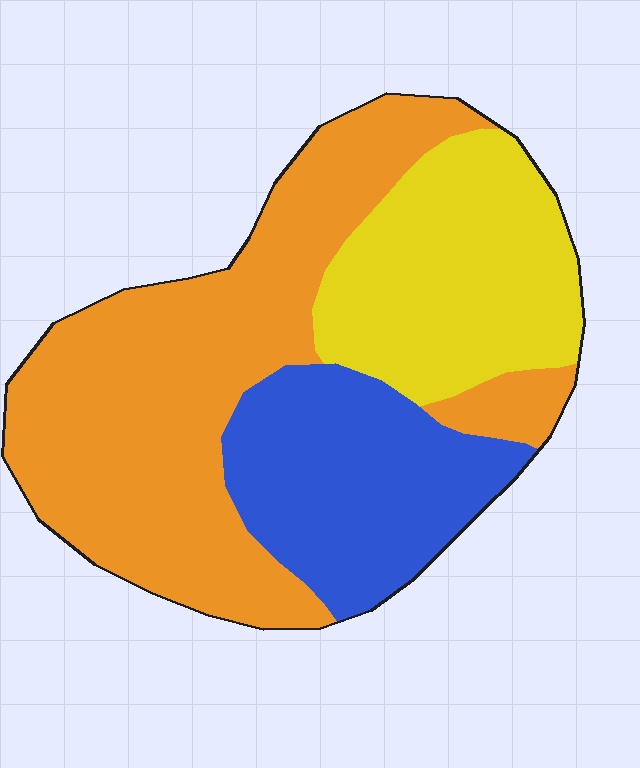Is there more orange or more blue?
Orange.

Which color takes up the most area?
Orange, at roughly 50%.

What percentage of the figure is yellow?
Yellow takes up between a quarter and a half of the figure.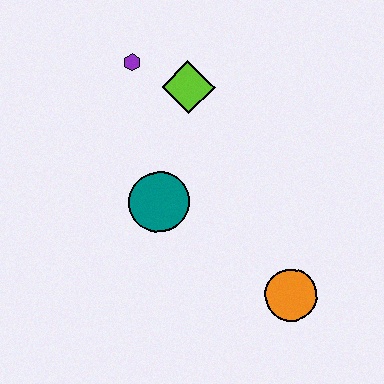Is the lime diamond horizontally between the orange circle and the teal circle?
Yes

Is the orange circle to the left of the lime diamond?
No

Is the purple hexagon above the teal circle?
Yes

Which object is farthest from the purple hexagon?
The orange circle is farthest from the purple hexagon.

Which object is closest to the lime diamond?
The purple hexagon is closest to the lime diamond.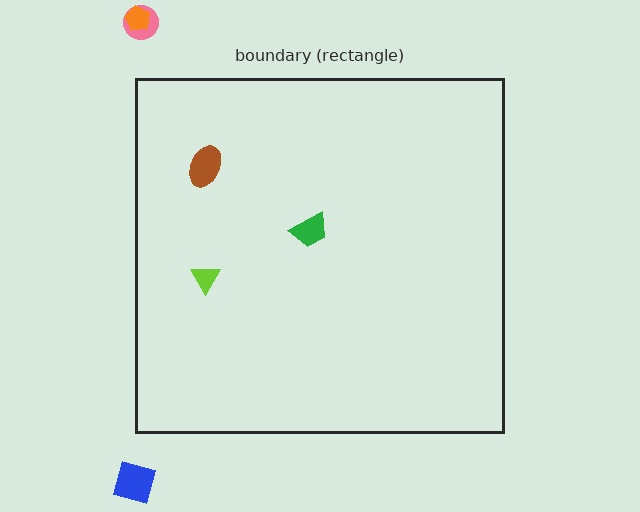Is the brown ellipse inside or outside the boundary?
Inside.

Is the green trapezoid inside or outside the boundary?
Inside.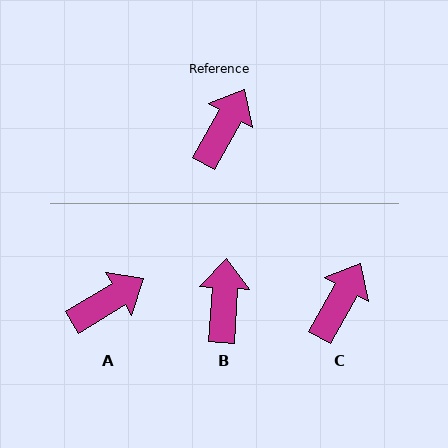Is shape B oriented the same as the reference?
No, it is off by about 26 degrees.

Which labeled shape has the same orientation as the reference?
C.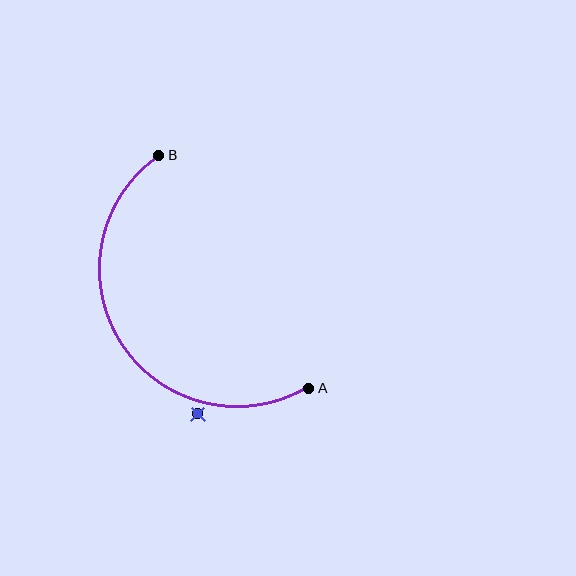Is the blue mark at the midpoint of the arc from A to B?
No — the blue mark does not lie on the arc at all. It sits slightly outside the curve.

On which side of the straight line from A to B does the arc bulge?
The arc bulges to the left of the straight line connecting A and B.